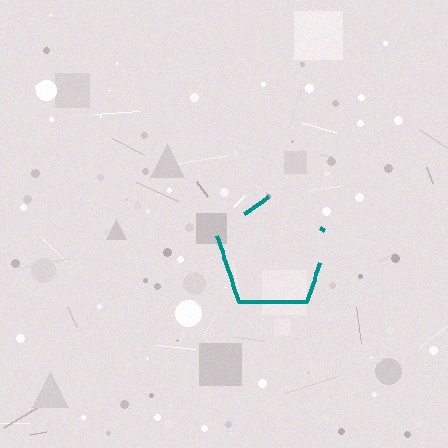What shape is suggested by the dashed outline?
The dashed outline suggests a pentagon.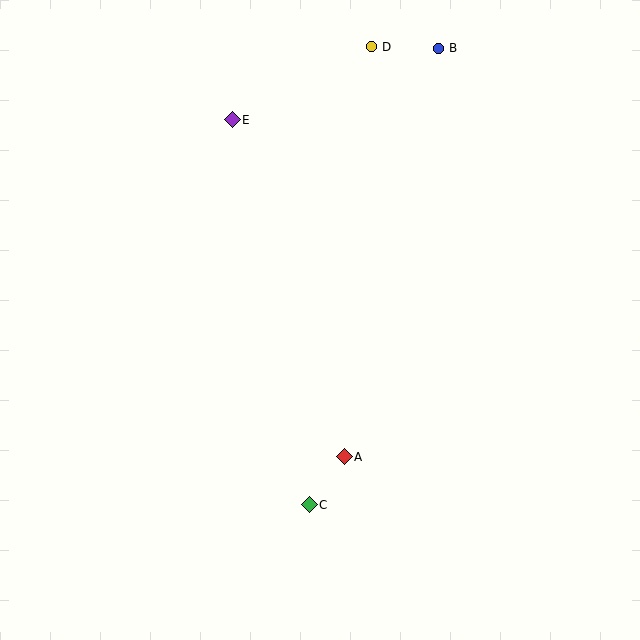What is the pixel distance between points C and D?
The distance between C and D is 462 pixels.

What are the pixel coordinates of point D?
Point D is at (372, 47).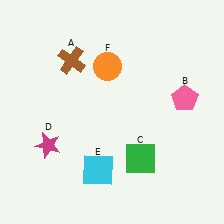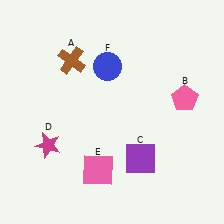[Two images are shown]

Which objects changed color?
C changed from green to purple. E changed from cyan to pink. F changed from orange to blue.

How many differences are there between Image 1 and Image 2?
There are 3 differences between the two images.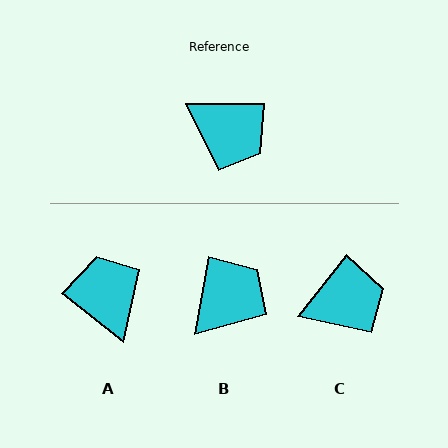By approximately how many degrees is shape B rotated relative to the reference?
Approximately 79 degrees counter-clockwise.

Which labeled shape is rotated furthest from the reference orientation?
A, about 141 degrees away.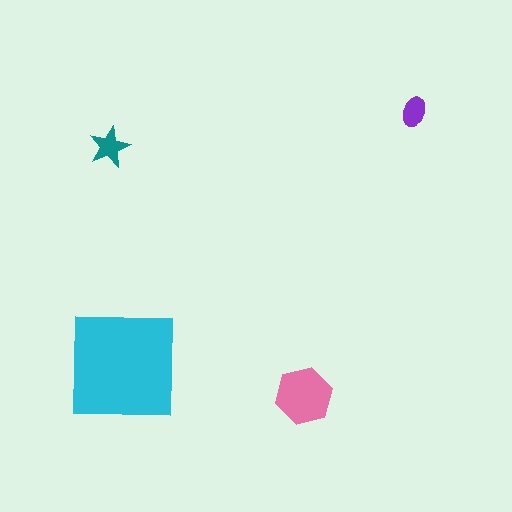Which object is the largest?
The cyan square.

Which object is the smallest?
The purple ellipse.